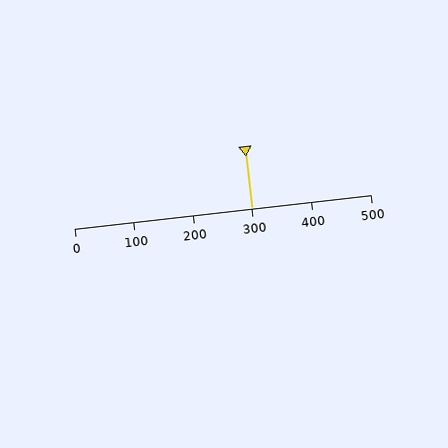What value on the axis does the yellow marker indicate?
The marker indicates approximately 300.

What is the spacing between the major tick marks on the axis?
The major ticks are spaced 100 apart.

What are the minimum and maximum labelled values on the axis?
The axis runs from 0 to 500.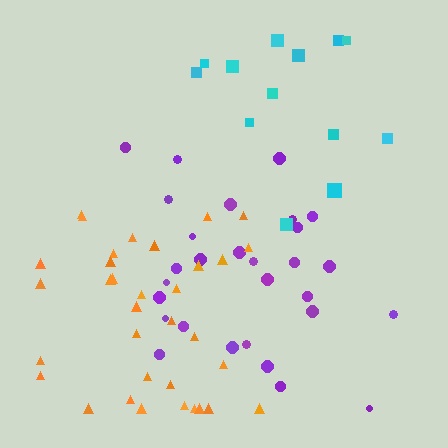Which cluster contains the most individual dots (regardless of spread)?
Orange (35).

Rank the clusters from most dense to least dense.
orange, purple, cyan.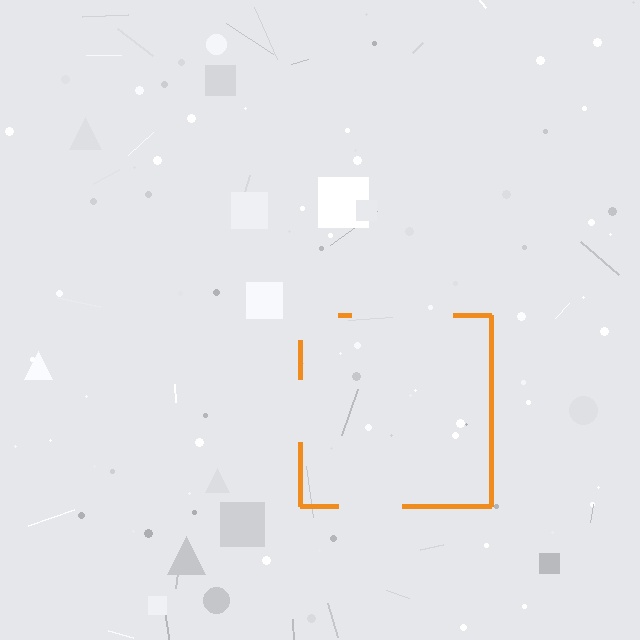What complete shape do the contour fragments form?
The contour fragments form a square.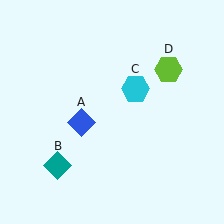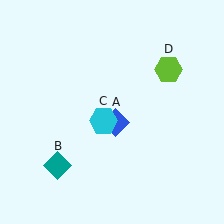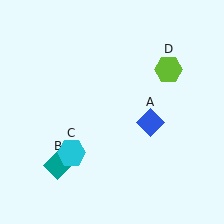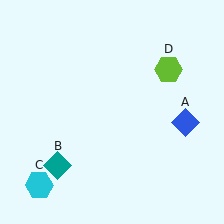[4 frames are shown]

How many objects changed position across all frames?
2 objects changed position: blue diamond (object A), cyan hexagon (object C).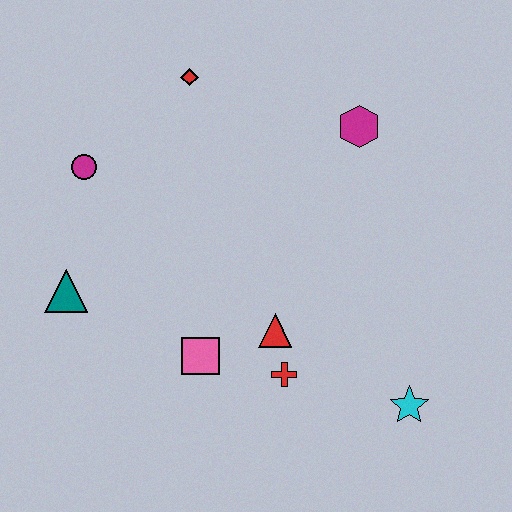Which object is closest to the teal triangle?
The magenta circle is closest to the teal triangle.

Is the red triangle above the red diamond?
No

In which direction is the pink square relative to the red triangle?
The pink square is to the left of the red triangle.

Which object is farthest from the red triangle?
The red diamond is farthest from the red triangle.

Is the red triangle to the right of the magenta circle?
Yes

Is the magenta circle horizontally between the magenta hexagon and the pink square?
No